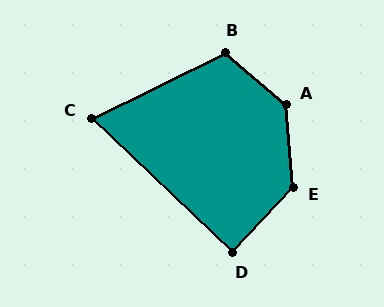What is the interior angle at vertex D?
Approximately 90 degrees (approximately right).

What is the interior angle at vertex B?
Approximately 113 degrees (obtuse).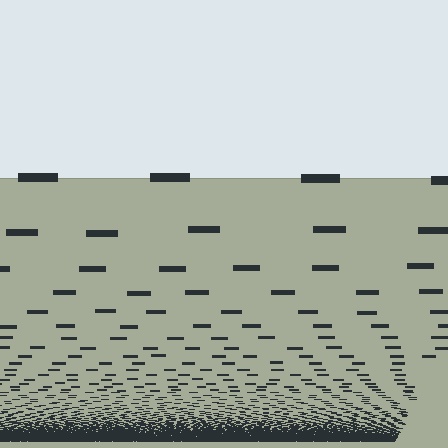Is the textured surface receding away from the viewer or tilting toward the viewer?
The surface appears to tilt toward the viewer. Texture elements get larger and sparser toward the top.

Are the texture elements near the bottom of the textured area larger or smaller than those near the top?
Smaller. The gradient is inverted — elements near the bottom are smaller and denser.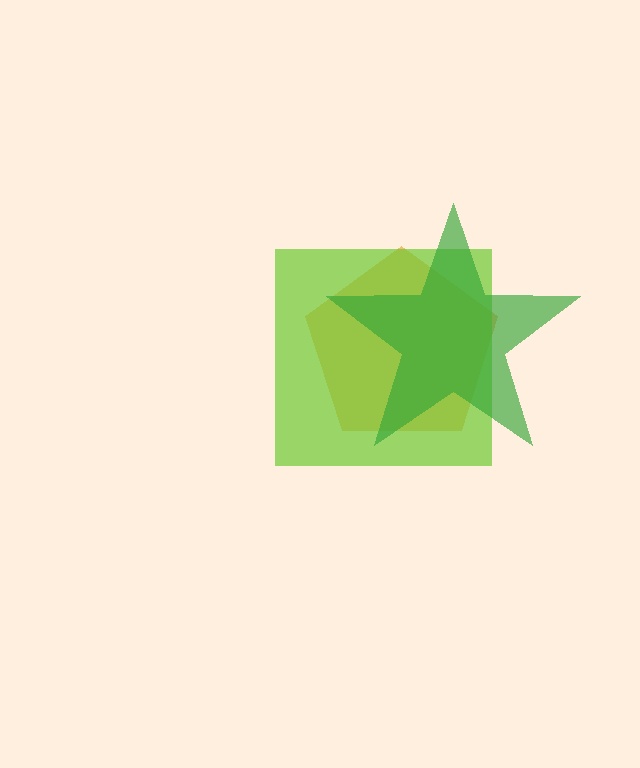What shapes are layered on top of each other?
The layered shapes are: an orange pentagon, a lime square, a green star.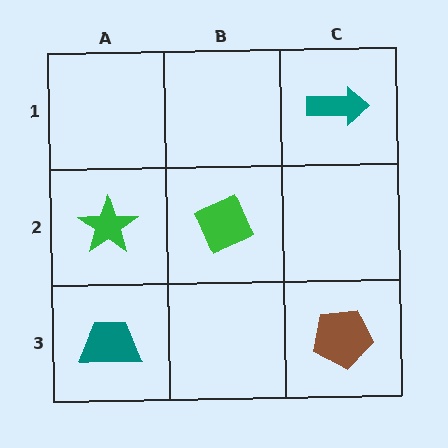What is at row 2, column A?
A green star.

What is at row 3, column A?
A teal trapezoid.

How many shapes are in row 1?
1 shape.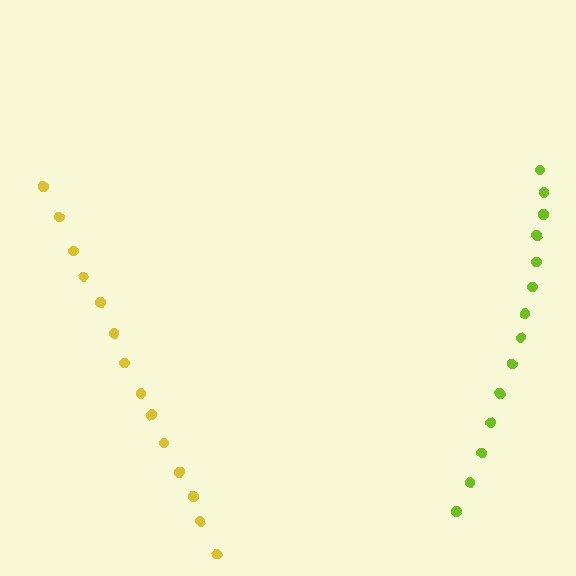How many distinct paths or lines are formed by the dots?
There are 2 distinct paths.